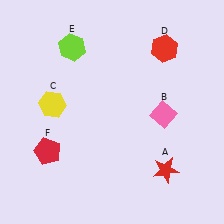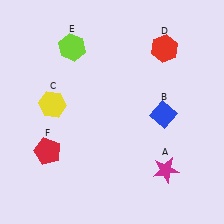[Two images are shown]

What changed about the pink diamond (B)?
In Image 1, B is pink. In Image 2, it changed to blue.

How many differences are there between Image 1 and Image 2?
There are 2 differences between the two images.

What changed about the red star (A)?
In Image 1, A is red. In Image 2, it changed to magenta.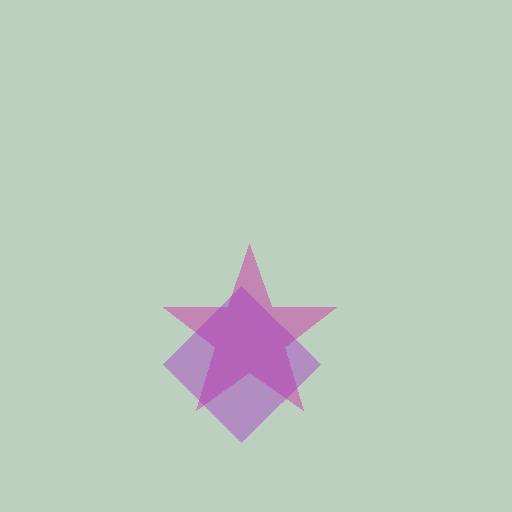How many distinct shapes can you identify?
There are 2 distinct shapes: a magenta star, a purple diamond.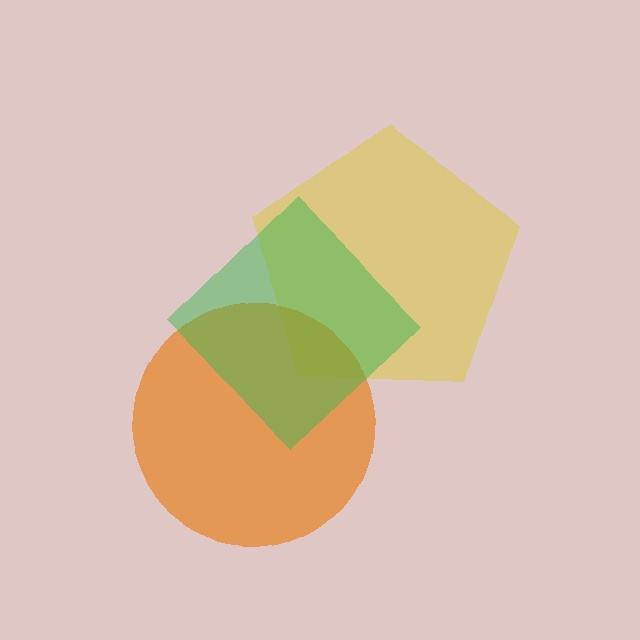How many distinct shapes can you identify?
There are 3 distinct shapes: a yellow pentagon, an orange circle, a green diamond.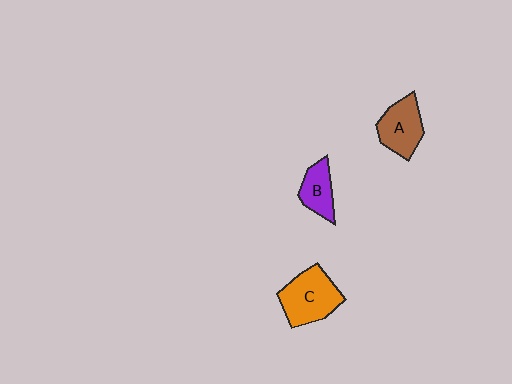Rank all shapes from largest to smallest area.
From largest to smallest: C (orange), A (brown), B (purple).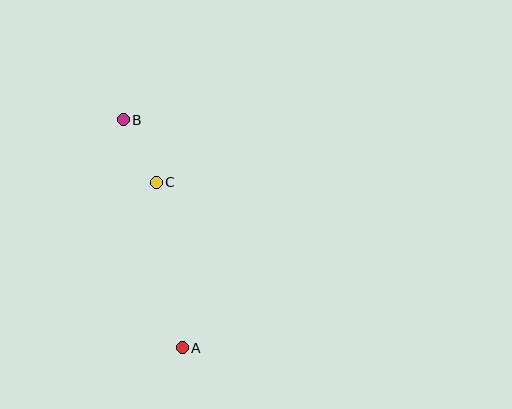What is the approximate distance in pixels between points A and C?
The distance between A and C is approximately 167 pixels.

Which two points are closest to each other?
Points B and C are closest to each other.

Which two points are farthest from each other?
Points A and B are farthest from each other.